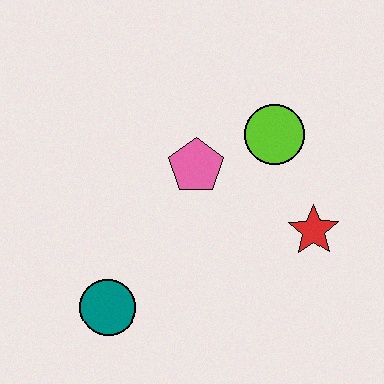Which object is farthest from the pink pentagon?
The teal circle is farthest from the pink pentagon.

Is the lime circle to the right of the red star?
No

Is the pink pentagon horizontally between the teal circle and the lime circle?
Yes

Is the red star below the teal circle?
No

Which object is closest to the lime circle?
The pink pentagon is closest to the lime circle.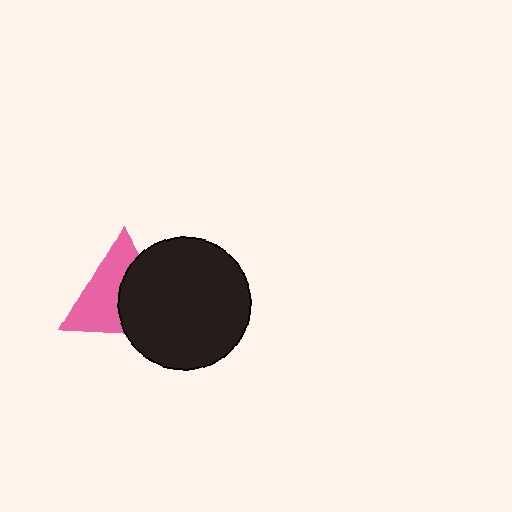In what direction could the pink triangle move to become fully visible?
The pink triangle could move left. That would shift it out from behind the black circle entirely.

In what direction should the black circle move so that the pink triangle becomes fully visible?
The black circle should move right. That is the shortest direction to clear the overlap and leave the pink triangle fully visible.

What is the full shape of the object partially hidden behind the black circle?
The partially hidden object is a pink triangle.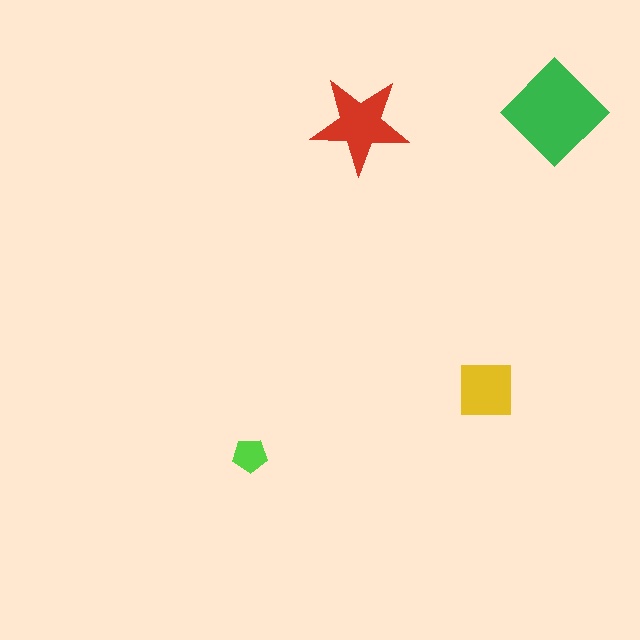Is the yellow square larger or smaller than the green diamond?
Smaller.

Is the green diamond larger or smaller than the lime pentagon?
Larger.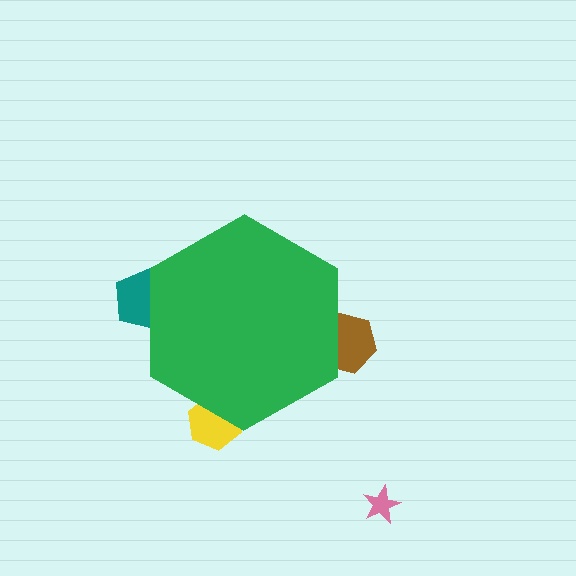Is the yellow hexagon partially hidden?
Yes, the yellow hexagon is partially hidden behind the green hexagon.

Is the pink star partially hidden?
No, the pink star is fully visible.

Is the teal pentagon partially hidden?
Yes, the teal pentagon is partially hidden behind the green hexagon.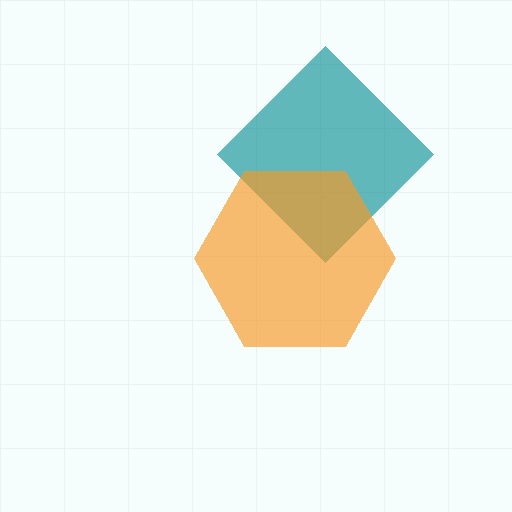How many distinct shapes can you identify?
There are 2 distinct shapes: a teal diamond, an orange hexagon.